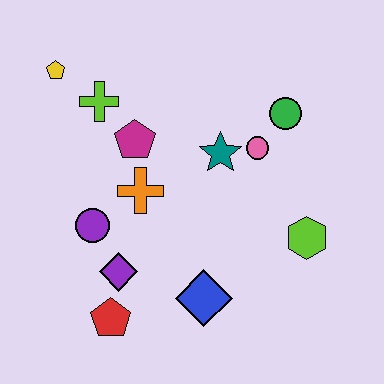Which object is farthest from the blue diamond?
The yellow pentagon is farthest from the blue diamond.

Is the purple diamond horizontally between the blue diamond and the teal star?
No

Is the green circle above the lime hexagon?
Yes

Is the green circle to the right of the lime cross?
Yes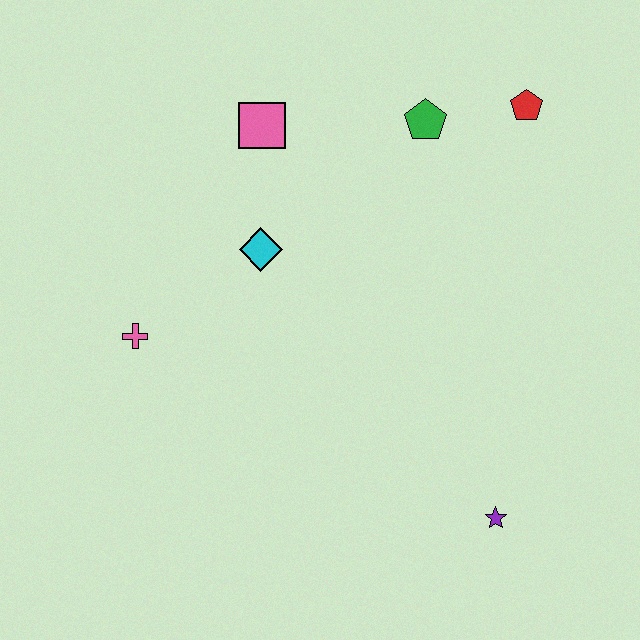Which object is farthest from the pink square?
The purple star is farthest from the pink square.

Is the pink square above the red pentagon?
No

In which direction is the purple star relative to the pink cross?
The purple star is to the right of the pink cross.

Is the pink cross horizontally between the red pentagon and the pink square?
No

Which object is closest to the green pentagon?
The red pentagon is closest to the green pentagon.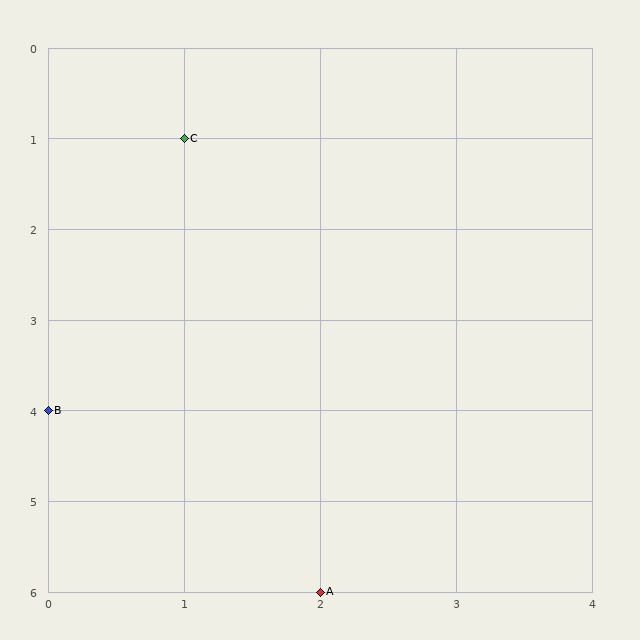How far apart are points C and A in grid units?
Points C and A are 1 column and 5 rows apart (about 5.1 grid units diagonally).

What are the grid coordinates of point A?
Point A is at grid coordinates (2, 6).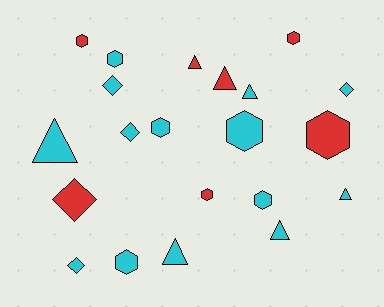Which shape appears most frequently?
Hexagon, with 9 objects.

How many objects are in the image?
There are 21 objects.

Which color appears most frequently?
Cyan, with 14 objects.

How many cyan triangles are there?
There are 5 cyan triangles.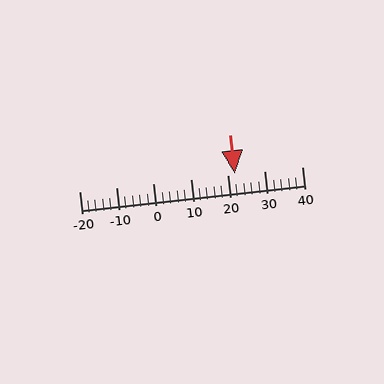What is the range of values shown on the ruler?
The ruler shows values from -20 to 40.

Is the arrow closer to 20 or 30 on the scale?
The arrow is closer to 20.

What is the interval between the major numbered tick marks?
The major tick marks are spaced 10 units apart.